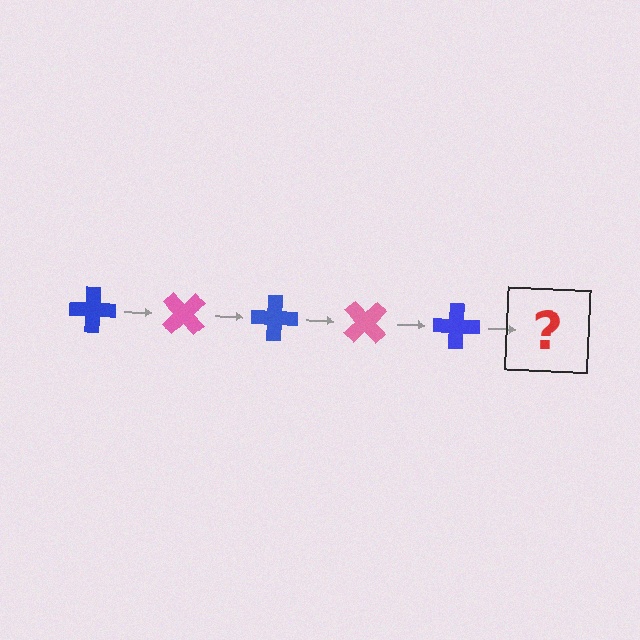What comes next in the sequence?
The next element should be a pink cross, rotated 225 degrees from the start.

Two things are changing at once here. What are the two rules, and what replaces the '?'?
The two rules are that it rotates 45 degrees each step and the color cycles through blue and pink. The '?' should be a pink cross, rotated 225 degrees from the start.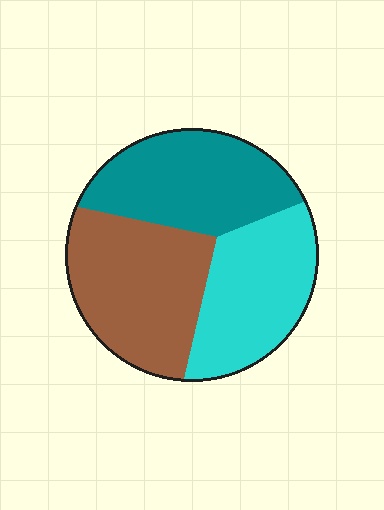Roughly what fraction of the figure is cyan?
Cyan covers roughly 30% of the figure.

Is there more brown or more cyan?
Brown.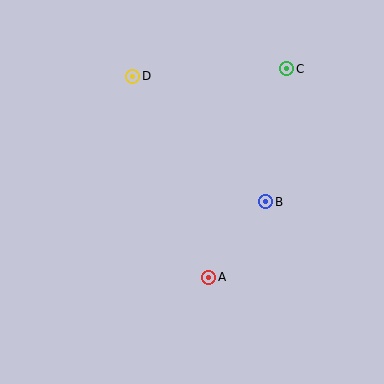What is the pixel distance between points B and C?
The distance between B and C is 135 pixels.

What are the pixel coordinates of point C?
Point C is at (287, 69).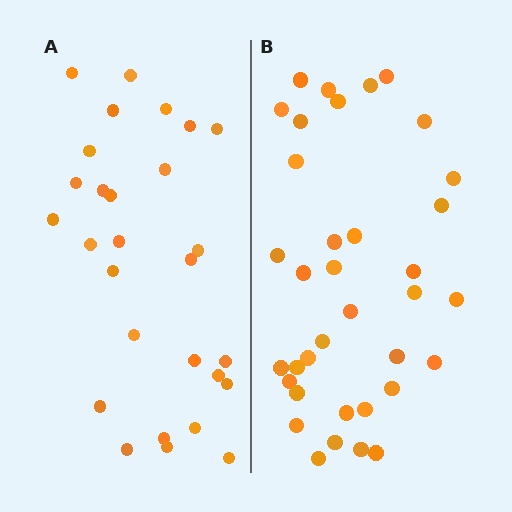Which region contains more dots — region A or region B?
Region B (the right region) has more dots.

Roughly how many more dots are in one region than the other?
Region B has roughly 8 or so more dots than region A.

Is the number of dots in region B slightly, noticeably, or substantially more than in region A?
Region B has noticeably more, but not dramatically so. The ratio is roughly 1.3 to 1.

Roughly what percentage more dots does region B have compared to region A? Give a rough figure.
About 30% more.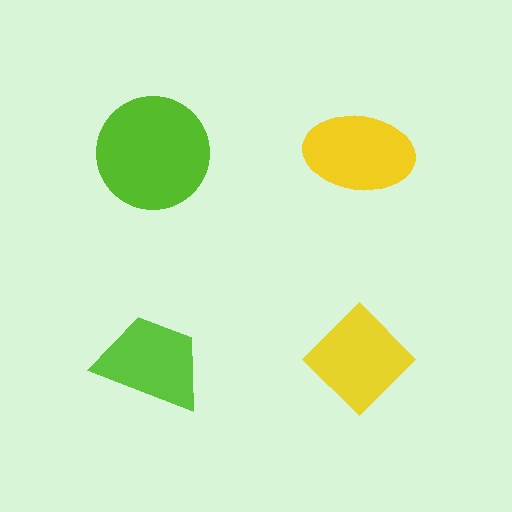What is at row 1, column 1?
A lime circle.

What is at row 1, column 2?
A yellow ellipse.